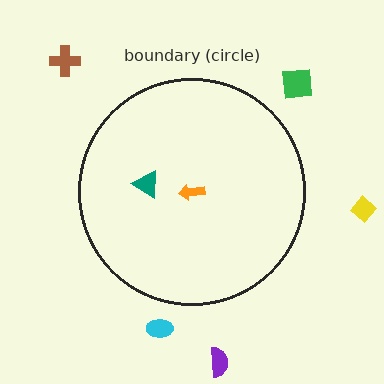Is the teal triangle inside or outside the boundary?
Inside.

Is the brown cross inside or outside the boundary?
Outside.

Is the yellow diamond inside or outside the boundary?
Outside.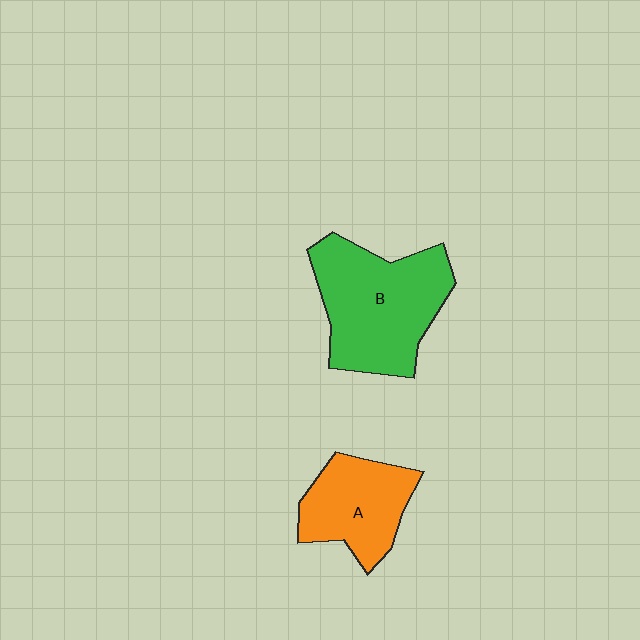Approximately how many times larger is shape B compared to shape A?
Approximately 1.5 times.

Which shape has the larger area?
Shape B (green).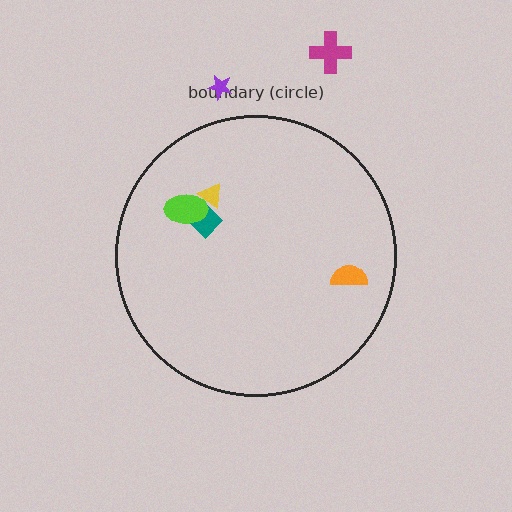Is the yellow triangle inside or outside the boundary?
Inside.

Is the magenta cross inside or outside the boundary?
Outside.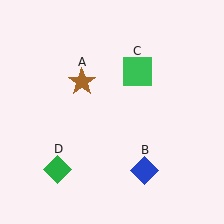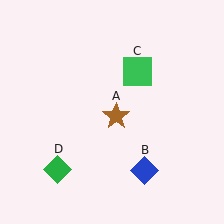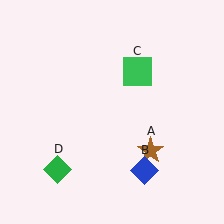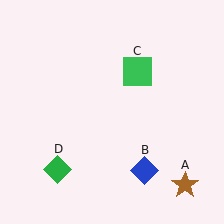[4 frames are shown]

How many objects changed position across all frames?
1 object changed position: brown star (object A).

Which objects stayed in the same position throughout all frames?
Blue diamond (object B) and green square (object C) and green diamond (object D) remained stationary.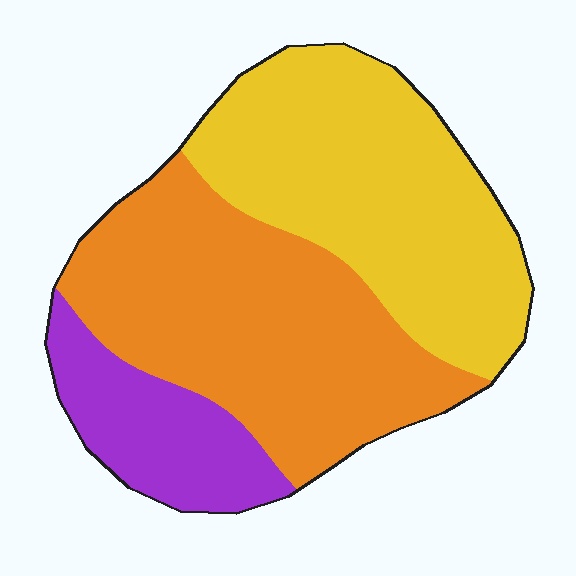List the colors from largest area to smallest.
From largest to smallest: orange, yellow, purple.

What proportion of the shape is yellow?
Yellow covers about 40% of the shape.